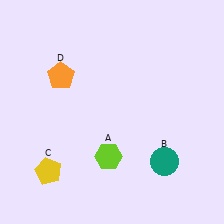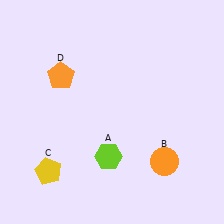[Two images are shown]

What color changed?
The circle (B) changed from teal in Image 1 to orange in Image 2.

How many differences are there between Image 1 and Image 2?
There is 1 difference between the two images.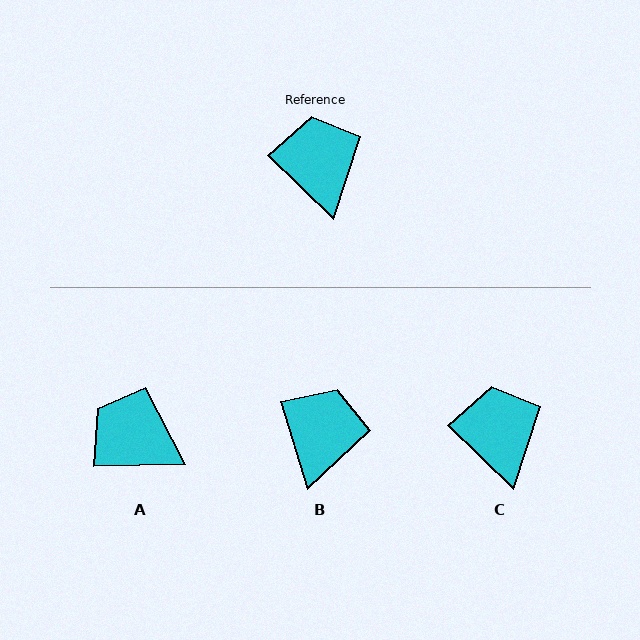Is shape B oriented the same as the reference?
No, it is off by about 29 degrees.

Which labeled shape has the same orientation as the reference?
C.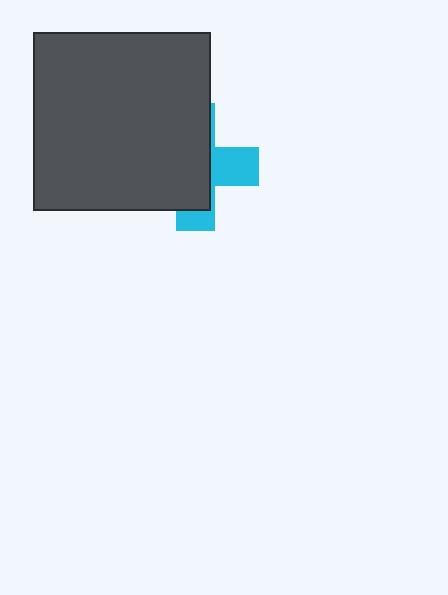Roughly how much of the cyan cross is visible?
A small part of it is visible (roughly 34%).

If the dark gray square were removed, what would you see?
You would see the complete cyan cross.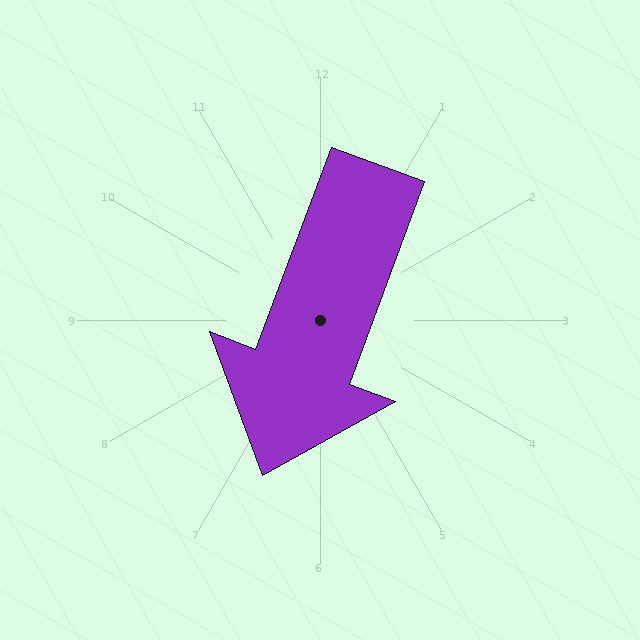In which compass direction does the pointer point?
South.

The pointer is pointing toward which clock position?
Roughly 7 o'clock.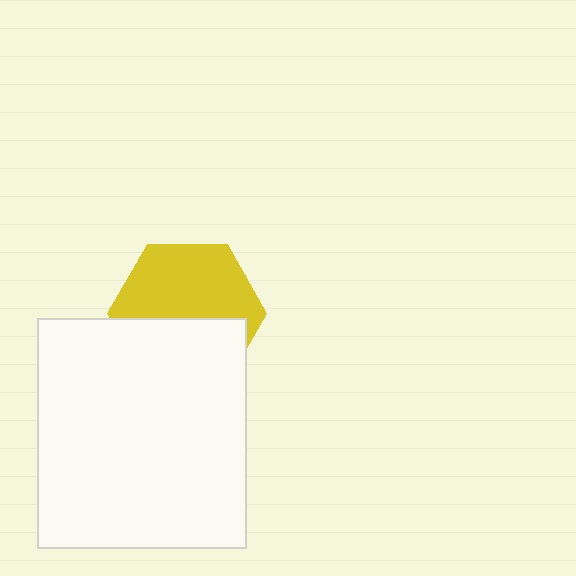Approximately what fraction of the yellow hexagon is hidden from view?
Roughly 45% of the yellow hexagon is hidden behind the white rectangle.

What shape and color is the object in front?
The object in front is a white rectangle.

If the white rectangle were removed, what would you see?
You would see the complete yellow hexagon.